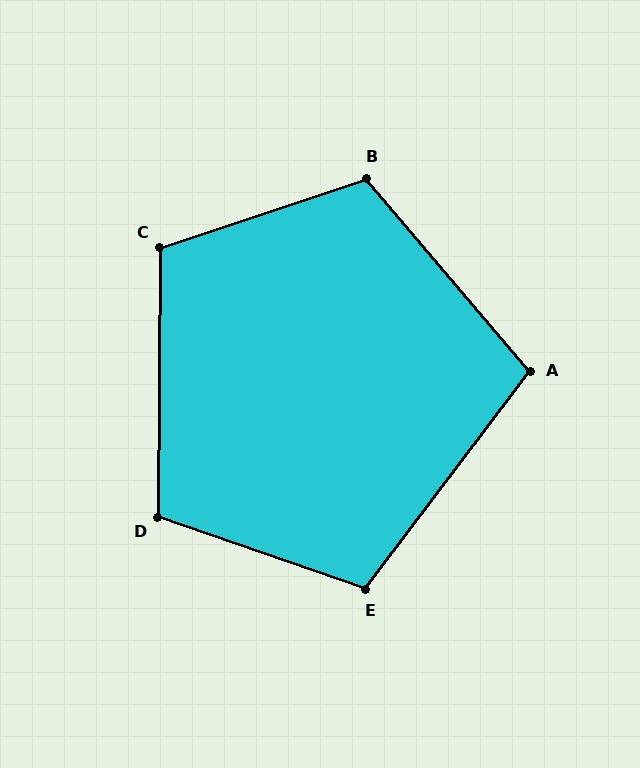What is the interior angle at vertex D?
Approximately 108 degrees (obtuse).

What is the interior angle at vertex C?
Approximately 109 degrees (obtuse).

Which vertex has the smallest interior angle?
A, at approximately 103 degrees.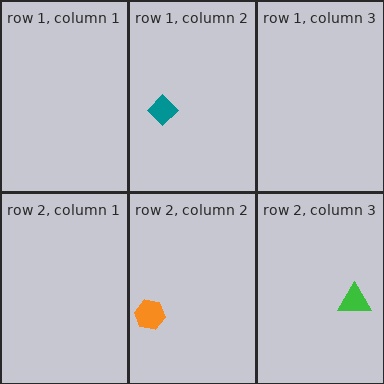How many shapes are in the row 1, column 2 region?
1.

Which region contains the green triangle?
The row 2, column 3 region.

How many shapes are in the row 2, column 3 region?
1.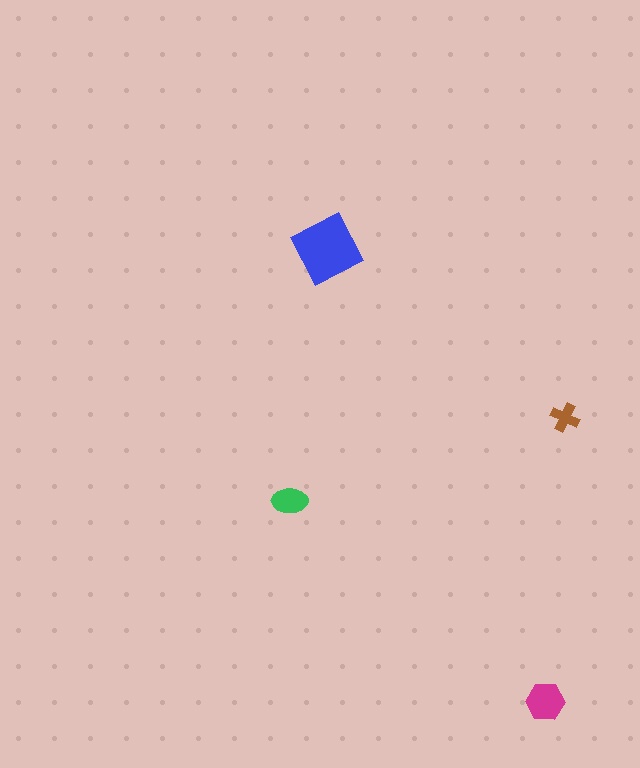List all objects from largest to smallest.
The blue square, the magenta hexagon, the green ellipse, the brown cross.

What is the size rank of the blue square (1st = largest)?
1st.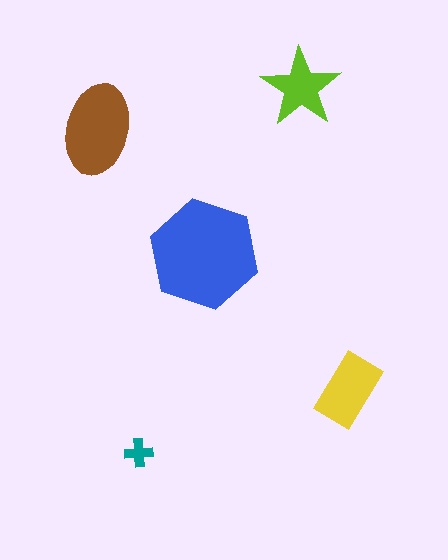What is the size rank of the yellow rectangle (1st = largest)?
3rd.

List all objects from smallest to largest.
The teal cross, the lime star, the yellow rectangle, the brown ellipse, the blue hexagon.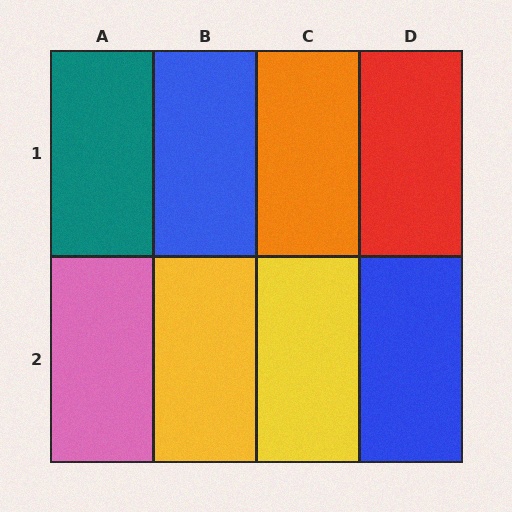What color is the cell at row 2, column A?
Pink.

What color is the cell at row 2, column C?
Yellow.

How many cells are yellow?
2 cells are yellow.